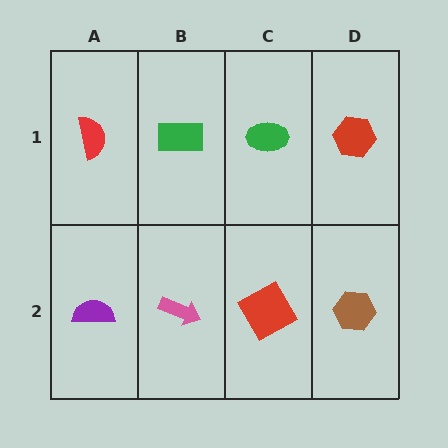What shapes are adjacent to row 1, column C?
A red square (row 2, column C), a green rectangle (row 1, column B), a red hexagon (row 1, column D).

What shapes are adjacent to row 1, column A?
A purple semicircle (row 2, column A), a green rectangle (row 1, column B).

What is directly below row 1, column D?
A brown hexagon.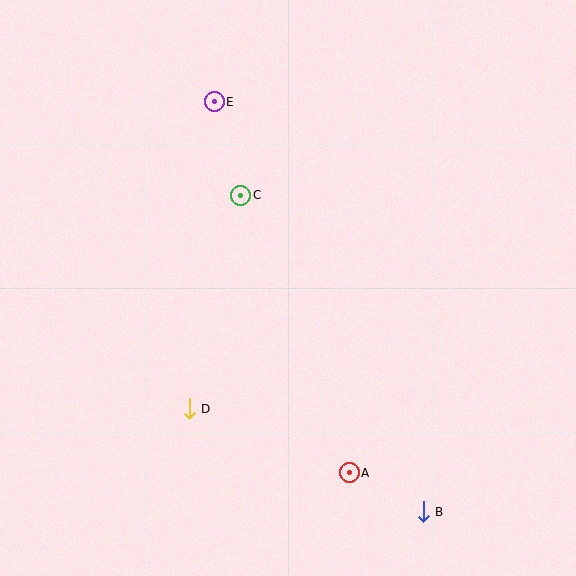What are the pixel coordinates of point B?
Point B is at (423, 512).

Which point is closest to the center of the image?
Point C at (241, 195) is closest to the center.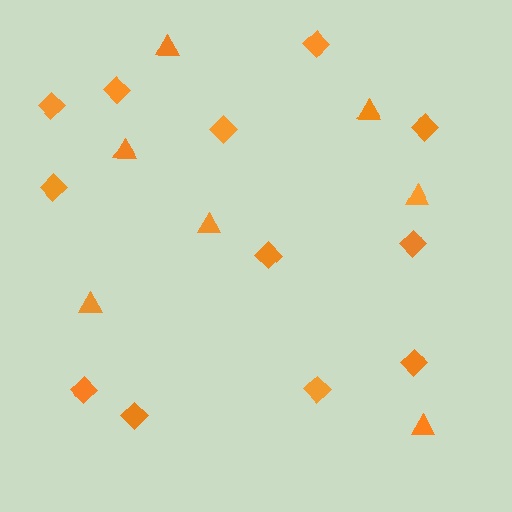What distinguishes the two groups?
There are 2 groups: one group of triangles (7) and one group of diamonds (12).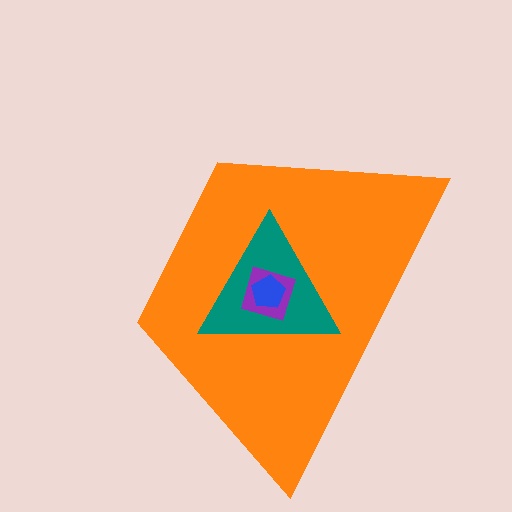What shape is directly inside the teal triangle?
The purple square.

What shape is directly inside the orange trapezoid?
The teal triangle.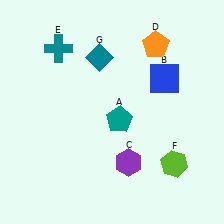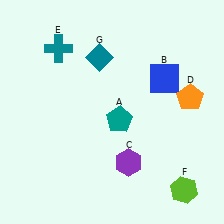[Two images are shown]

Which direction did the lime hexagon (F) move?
The lime hexagon (F) moved down.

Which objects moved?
The objects that moved are: the orange pentagon (D), the lime hexagon (F).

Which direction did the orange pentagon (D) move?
The orange pentagon (D) moved down.